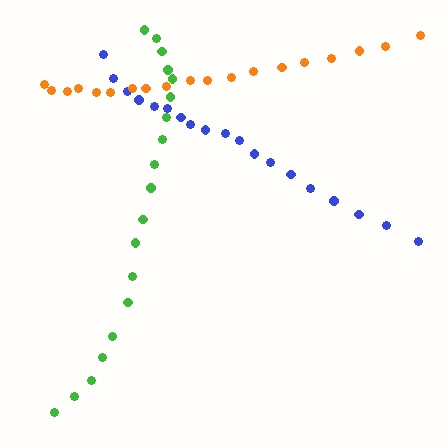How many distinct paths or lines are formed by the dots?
There are 3 distinct paths.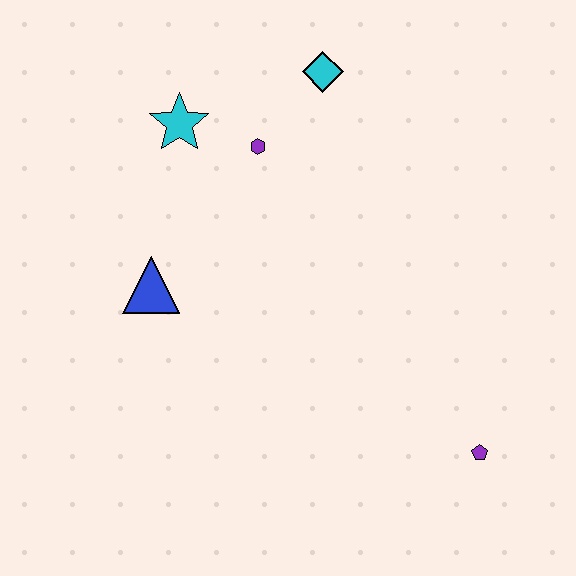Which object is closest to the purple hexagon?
The cyan star is closest to the purple hexagon.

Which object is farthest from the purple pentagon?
The cyan star is farthest from the purple pentagon.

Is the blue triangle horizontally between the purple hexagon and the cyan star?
No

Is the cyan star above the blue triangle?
Yes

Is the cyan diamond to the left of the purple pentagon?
Yes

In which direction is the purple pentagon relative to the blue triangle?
The purple pentagon is to the right of the blue triangle.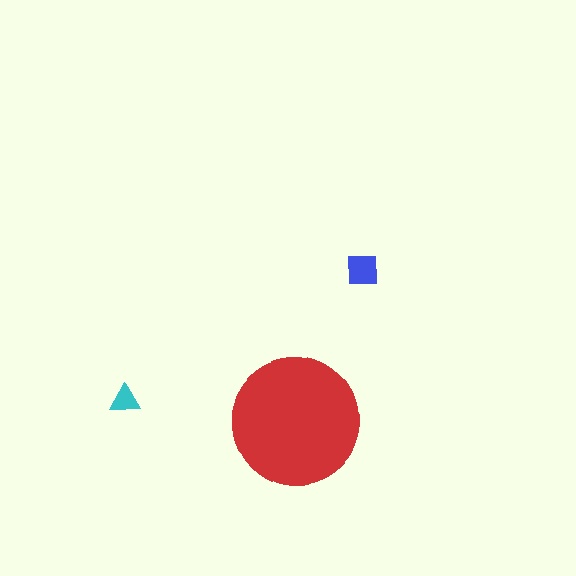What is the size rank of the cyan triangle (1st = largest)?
3rd.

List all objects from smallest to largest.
The cyan triangle, the blue square, the red circle.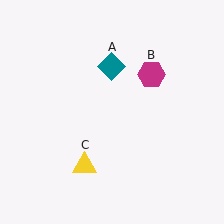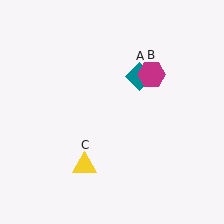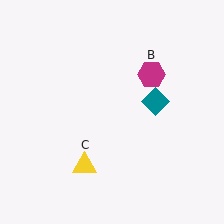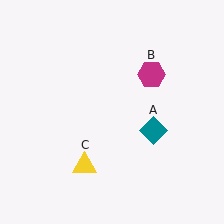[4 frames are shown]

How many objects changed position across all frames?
1 object changed position: teal diamond (object A).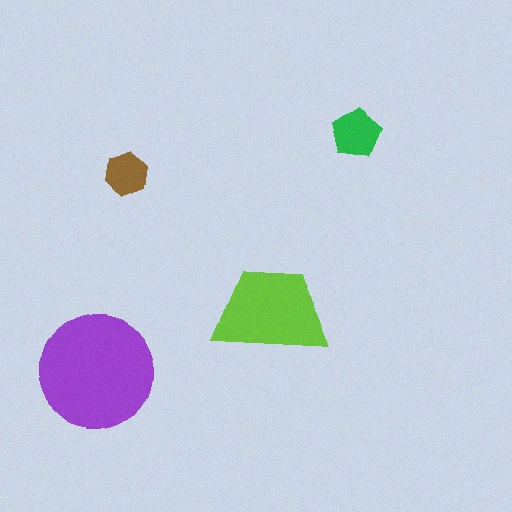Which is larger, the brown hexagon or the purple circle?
The purple circle.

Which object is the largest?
The purple circle.